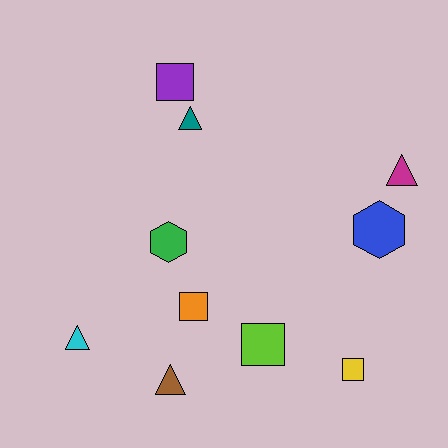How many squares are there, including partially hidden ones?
There are 4 squares.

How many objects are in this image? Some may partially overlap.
There are 10 objects.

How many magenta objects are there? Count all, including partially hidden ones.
There is 1 magenta object.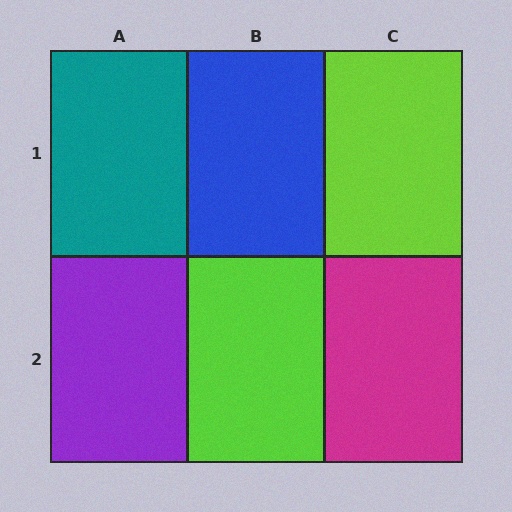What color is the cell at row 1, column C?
Lime.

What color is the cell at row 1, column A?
Teal.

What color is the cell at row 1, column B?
Blue.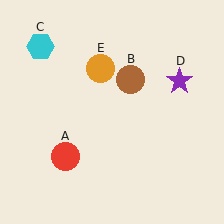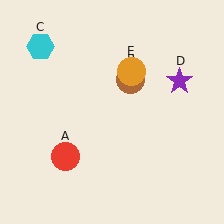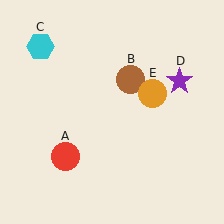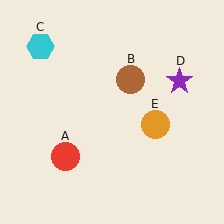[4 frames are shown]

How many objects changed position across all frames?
1 object changed position: orange circle (object E).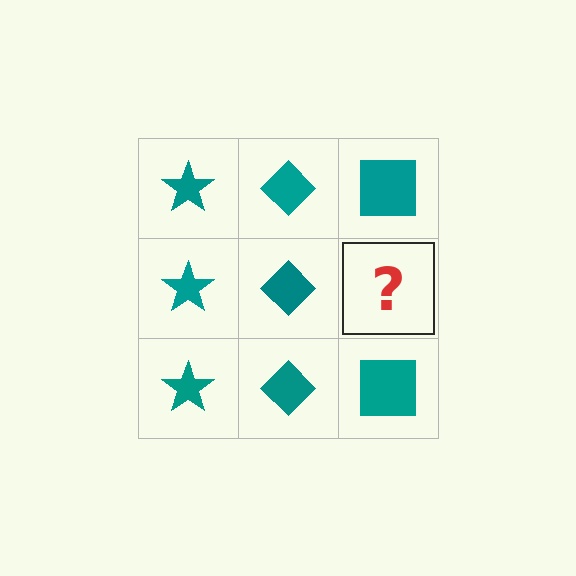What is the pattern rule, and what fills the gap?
The rule is that each column has a consistent shape. The gap should be filled with a teal square.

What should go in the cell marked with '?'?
The missing cell should contain a teal square.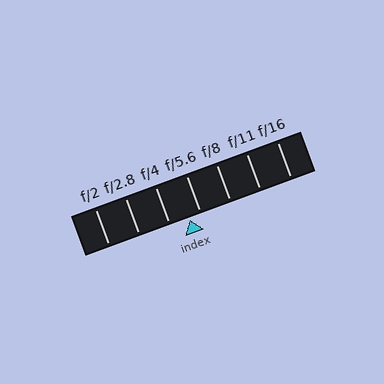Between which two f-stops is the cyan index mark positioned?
The index mark is between f/4 and f/5.6.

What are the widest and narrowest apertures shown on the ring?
The widest aperture shown is f/2 and the narrowest is f/16.